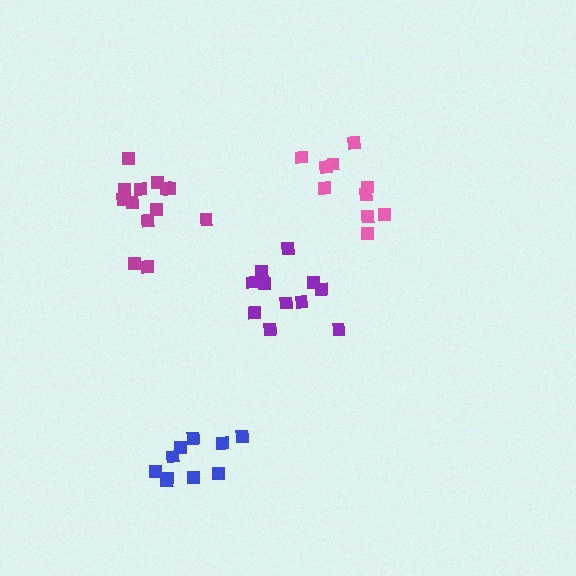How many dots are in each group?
Group 1: 10 dots, Group 2: 13 dots, Group 3: 11 dots, Group 4: 10 dots (44 total).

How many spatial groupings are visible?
There are 4 spatial groupings.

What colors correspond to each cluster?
The clusters are colored: blue, magenta, purple, pink.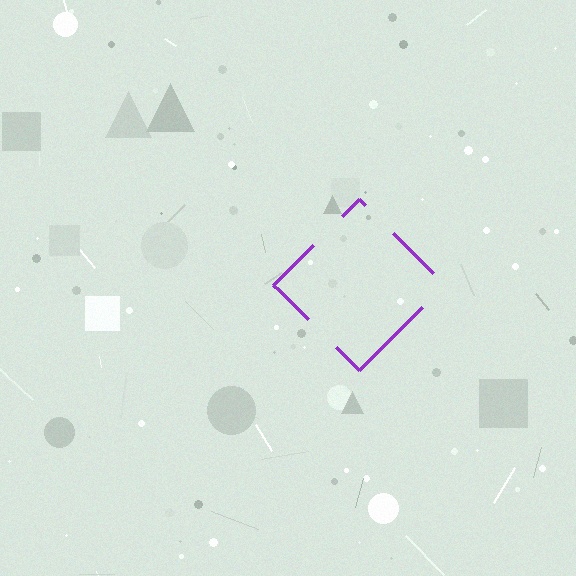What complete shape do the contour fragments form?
The contour fragments form a diamond.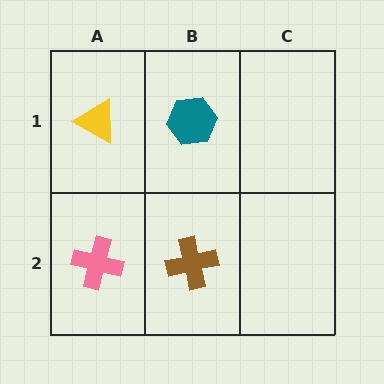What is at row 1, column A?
A yellow triangle.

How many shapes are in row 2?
2 shapes.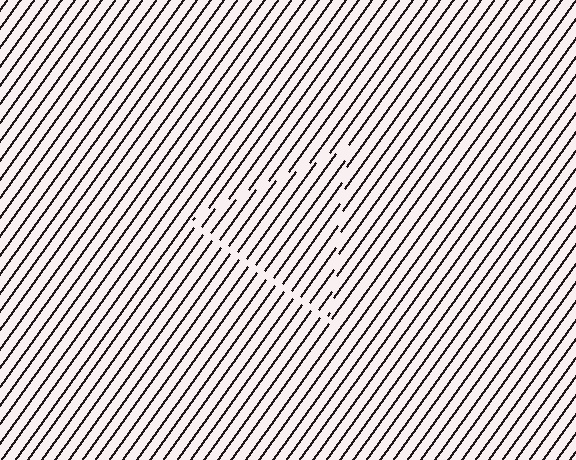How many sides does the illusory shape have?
3 sides — the line-ends trace a triangle.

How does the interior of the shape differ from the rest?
The interior of the shape contains the same grating, shifted by half a period — the contour is defined by the phase discontinuity where line-ends from the inner and outer gratings abut.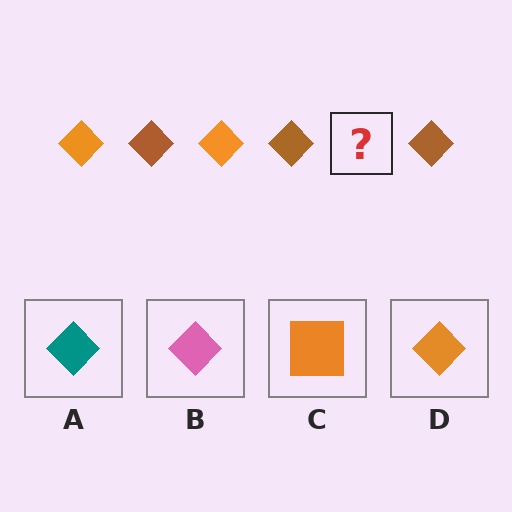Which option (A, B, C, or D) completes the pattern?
D.